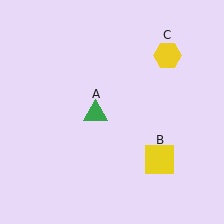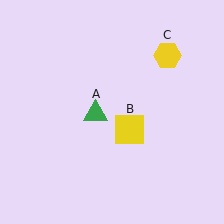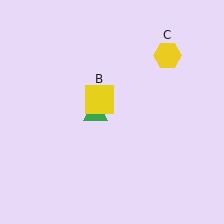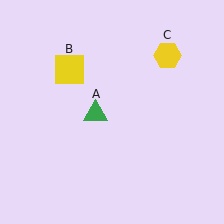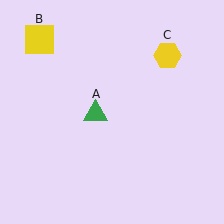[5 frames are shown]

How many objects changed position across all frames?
1 object changed position: yellow square (object B).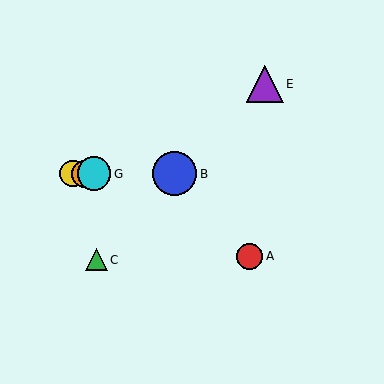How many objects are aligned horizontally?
4 objects (B, D, F, G) are aligned horizontally.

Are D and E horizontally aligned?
No, D is at y≈174 and E is at y≈84.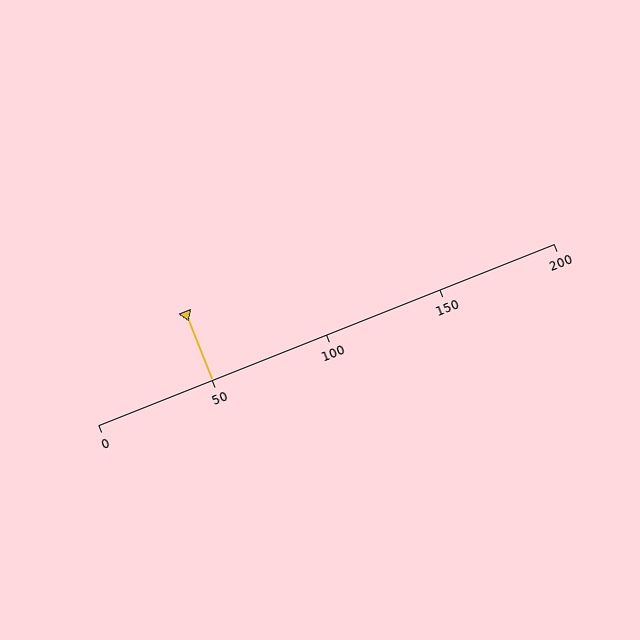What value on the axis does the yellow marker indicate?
The marker indicates approximately 50.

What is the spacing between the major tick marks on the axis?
The major ticks are spaced 50 apart.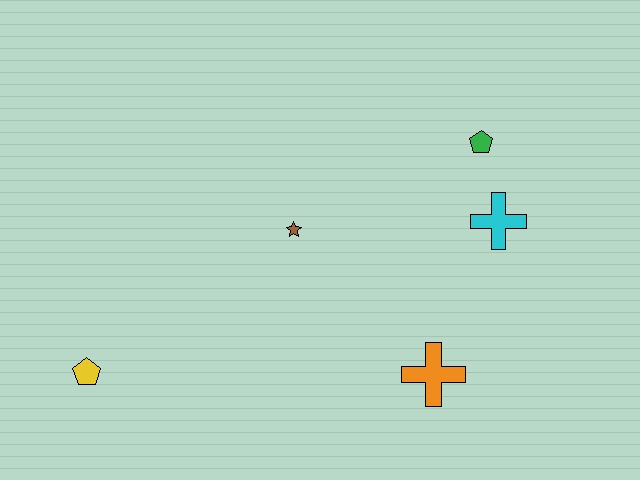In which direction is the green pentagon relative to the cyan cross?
The green pentagon is above the cyan cross.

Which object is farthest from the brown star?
The yellow pentagon is farthest from the brown star.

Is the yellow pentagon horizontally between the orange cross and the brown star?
No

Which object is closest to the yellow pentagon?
The brown star is closest to the yellow pentagon.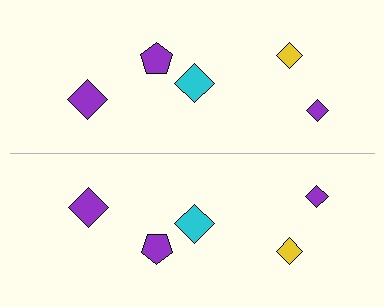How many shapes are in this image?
There are 10 shapes in this image.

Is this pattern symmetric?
Yes, this pattern has bilateral (reflection) symmetry.